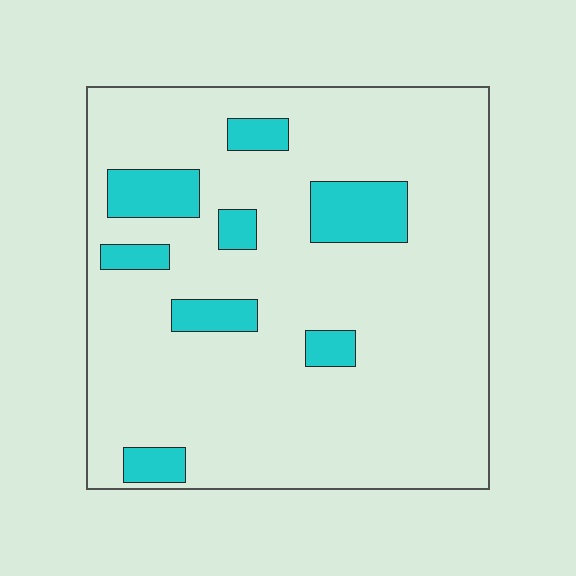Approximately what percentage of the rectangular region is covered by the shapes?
Approximately 15%.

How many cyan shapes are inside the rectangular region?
8.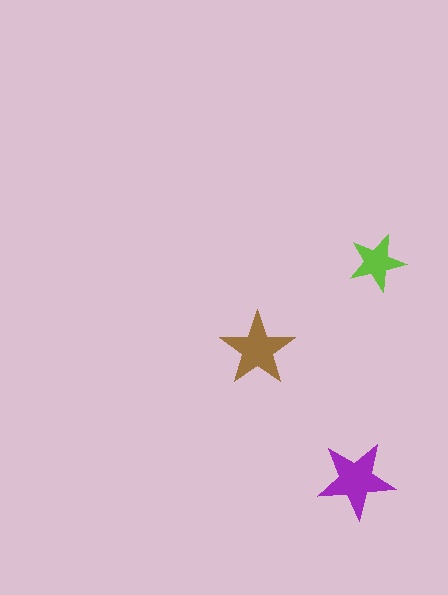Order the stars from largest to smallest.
the purple one, the brown one, the lime one.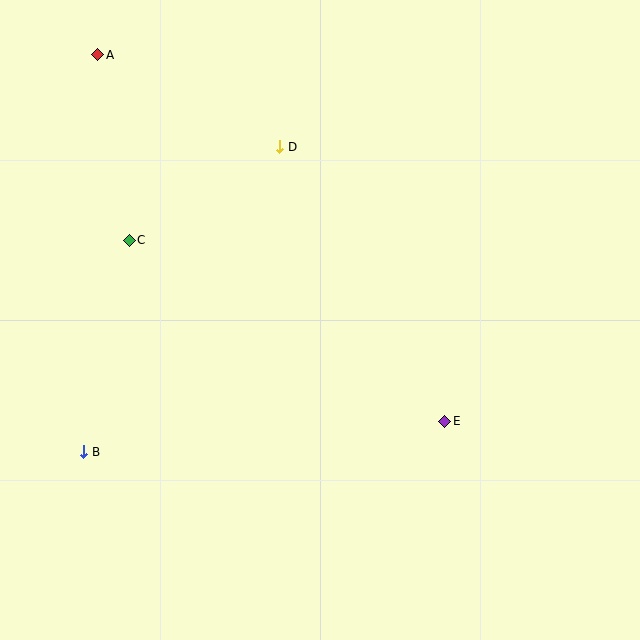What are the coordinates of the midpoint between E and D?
The midpoint between E and D is at (362, 284).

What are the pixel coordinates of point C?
Point C is at (129, 240).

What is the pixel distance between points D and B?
The distance between D and B is 363 pixels.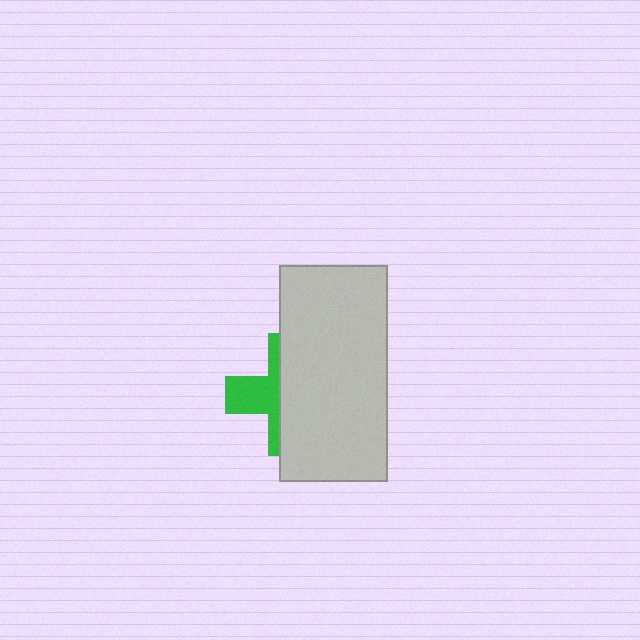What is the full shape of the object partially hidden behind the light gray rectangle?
The partially hidden object is a green cross.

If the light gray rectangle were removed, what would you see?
You would see the complete green cross.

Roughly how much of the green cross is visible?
A small part of it is visible (roughly 39%).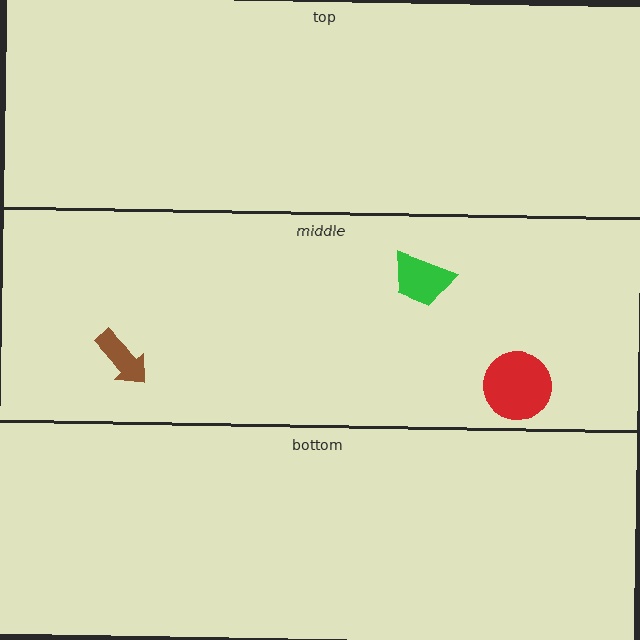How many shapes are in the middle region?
3.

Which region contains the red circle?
The middle region.